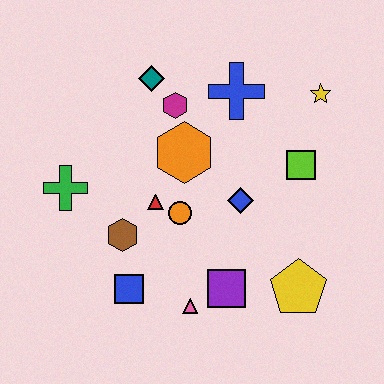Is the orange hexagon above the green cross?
Yes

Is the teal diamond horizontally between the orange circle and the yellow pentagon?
No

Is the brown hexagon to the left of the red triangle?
Yes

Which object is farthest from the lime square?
The green cross is farthest from the lime square.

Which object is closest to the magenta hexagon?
The teal diamond is closest to the magenta hexagon.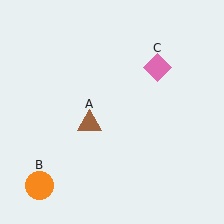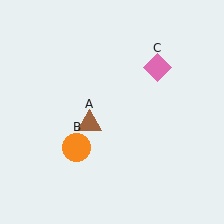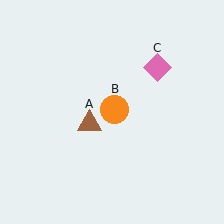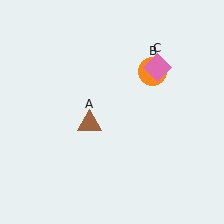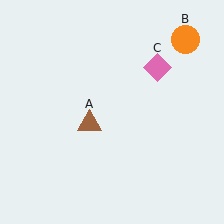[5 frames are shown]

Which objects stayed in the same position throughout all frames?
Brown triangle (object A) and pink diamond (object C) remained stationary.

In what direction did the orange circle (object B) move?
The orange circle (object B) moved up and to the right.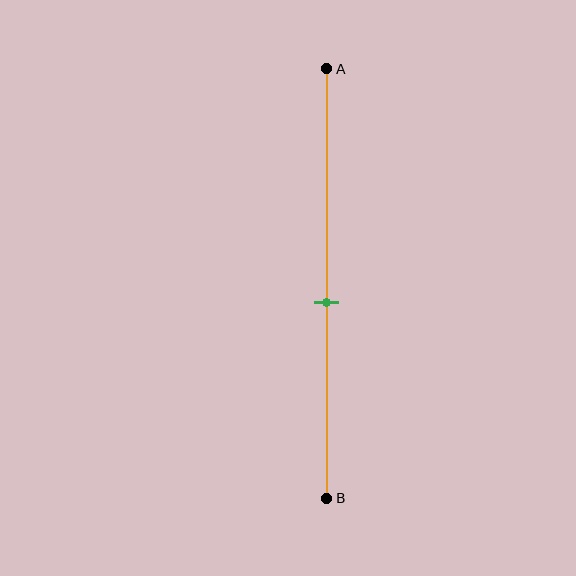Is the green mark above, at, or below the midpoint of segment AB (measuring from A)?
The green mark is below the midpoint of segment AB.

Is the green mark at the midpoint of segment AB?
No, the mark is at about 55% from A, not at the 50% midpoint.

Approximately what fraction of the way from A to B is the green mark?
The green mark is approximately 55% of the way from A to B.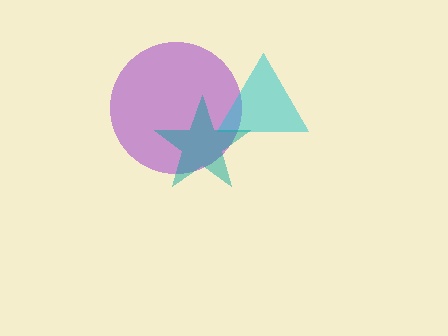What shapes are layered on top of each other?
The layered shapes are: a purple circle, a cyan triangle, a teal star.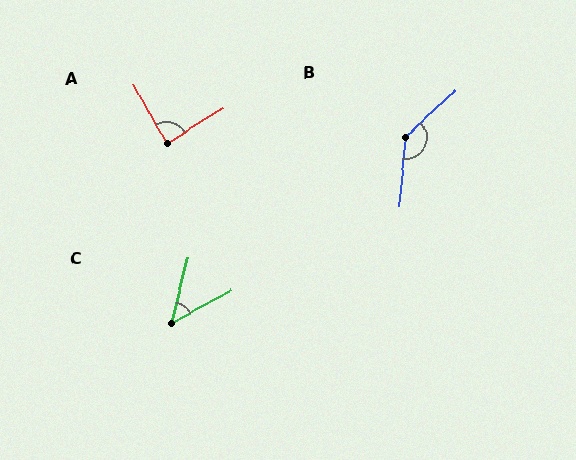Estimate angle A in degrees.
Approximately 87 degrees.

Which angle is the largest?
B, at approximately 138 degrees.